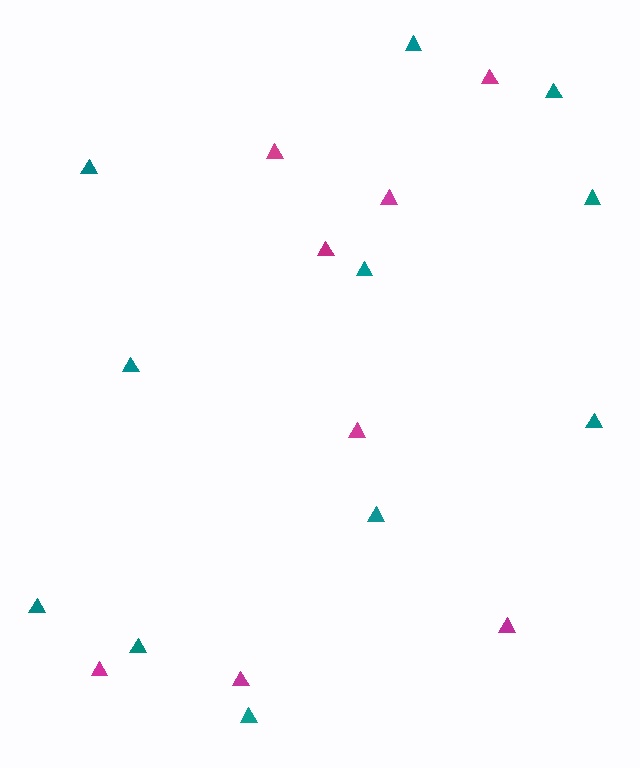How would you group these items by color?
There are 2 groups: one group of magenta triangles (8) and one group of teal triangles (11).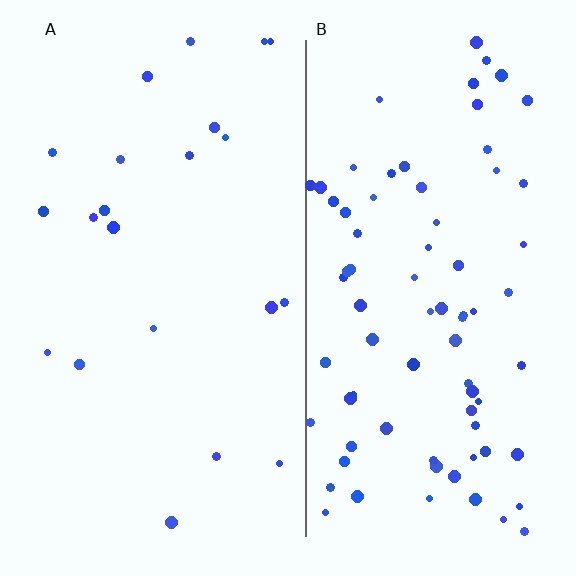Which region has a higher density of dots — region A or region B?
B (the right).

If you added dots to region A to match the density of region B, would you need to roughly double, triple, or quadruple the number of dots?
Approximately quadruple.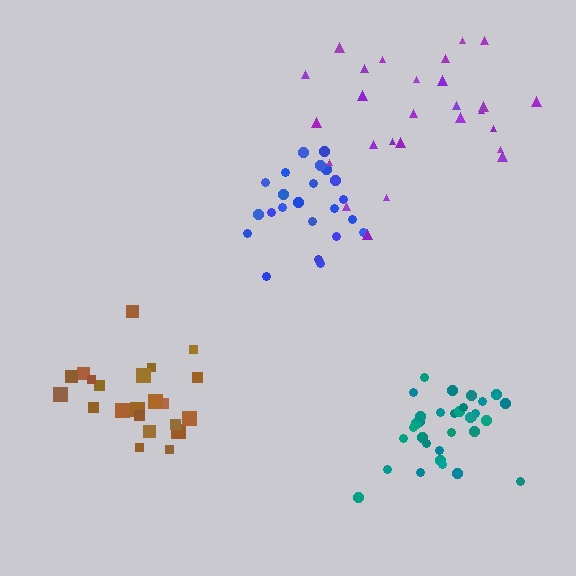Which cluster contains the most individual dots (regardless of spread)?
Teal (32).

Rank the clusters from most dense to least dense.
teal, blue, brown, purple.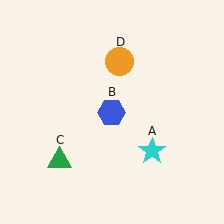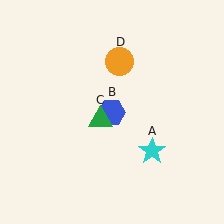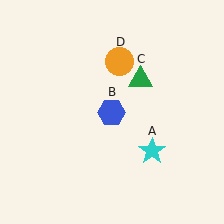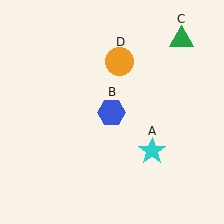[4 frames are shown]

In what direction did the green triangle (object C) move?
The green triangle (object C) moved up and to the right.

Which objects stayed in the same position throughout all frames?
Cyan star (object A) and blue hexagon (object B) and orange circle (object D) remained stationary.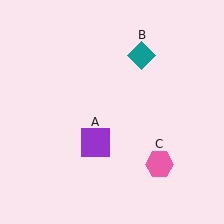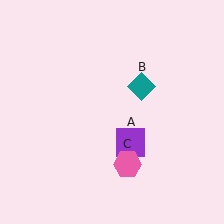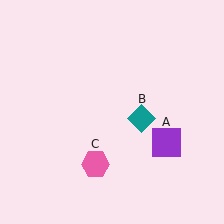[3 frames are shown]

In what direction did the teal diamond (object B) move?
The teal diamond (object B) moved down.